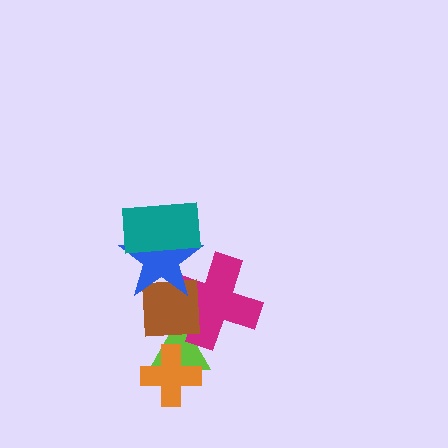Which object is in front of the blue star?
The teal rectangle is in front of the blue star.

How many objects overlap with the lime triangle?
3 objects overlap with the lime triangle.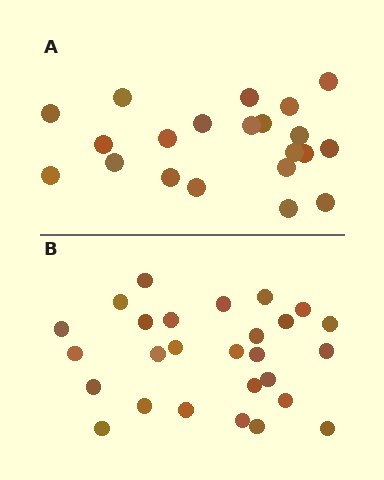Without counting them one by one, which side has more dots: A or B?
Region B (the bottom region) has more dots.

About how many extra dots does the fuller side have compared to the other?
Region B has about 6 more dots than region A.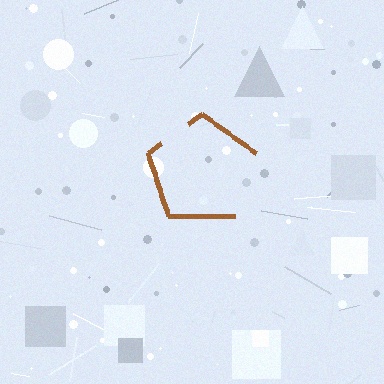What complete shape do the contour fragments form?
The contour fragments form a pentagon.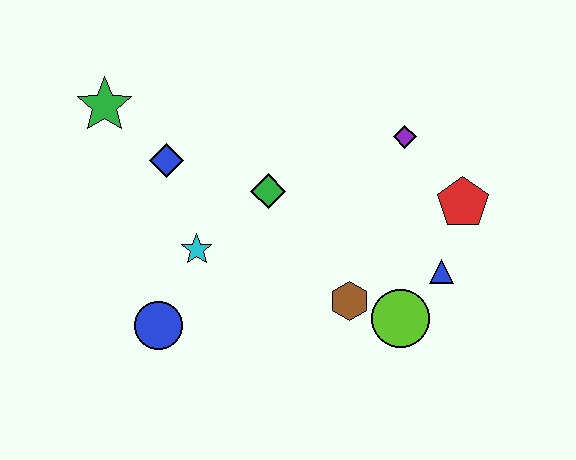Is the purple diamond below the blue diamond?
No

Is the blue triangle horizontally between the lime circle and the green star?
No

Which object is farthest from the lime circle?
The green star is farthest from the lime circle.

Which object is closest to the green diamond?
The cyan star is closest to the green diamond.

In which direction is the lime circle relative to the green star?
The lime circle is to the right of the green star.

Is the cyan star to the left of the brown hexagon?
Yes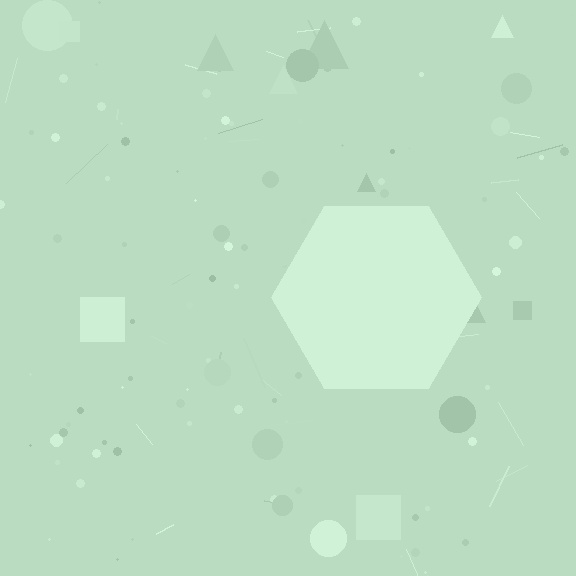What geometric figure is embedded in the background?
A hexagon is embedded in the background.